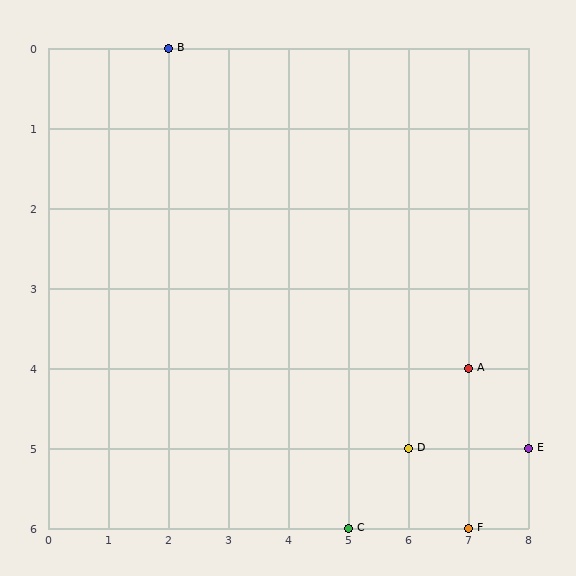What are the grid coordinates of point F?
Point F is at grid coordinates (7, 6).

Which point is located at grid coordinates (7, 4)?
Point A is at (7, 4).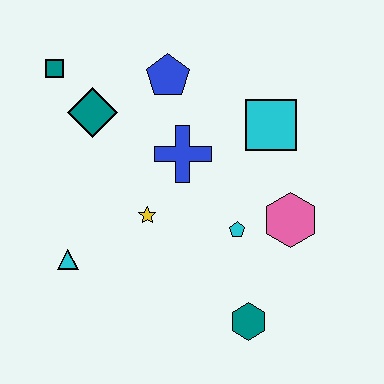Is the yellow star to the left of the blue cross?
Yes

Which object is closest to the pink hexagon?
The cyan pentagon is closest to the pink hexagon.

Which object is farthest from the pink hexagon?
The teal square is farthest from the pink hexagon.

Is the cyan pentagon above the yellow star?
No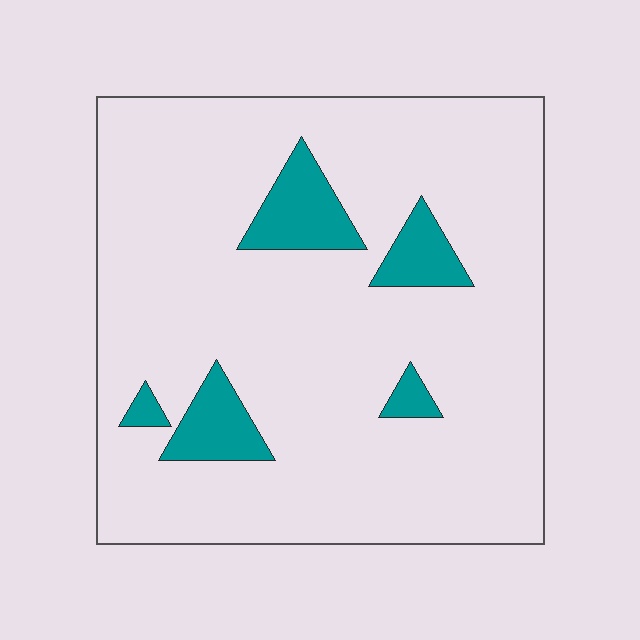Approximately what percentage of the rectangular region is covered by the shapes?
Approximately 10%.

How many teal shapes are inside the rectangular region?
5.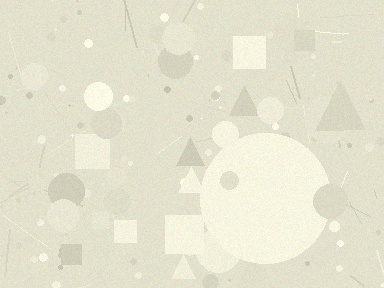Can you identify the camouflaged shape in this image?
The camouflaged shape is a circle.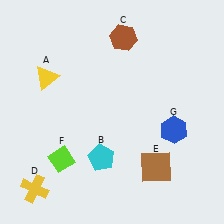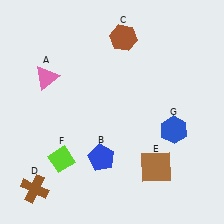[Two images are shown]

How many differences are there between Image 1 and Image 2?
There are 3 differences between the two images.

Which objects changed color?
A changed from yellow to pink. B changed from cyan to blue. D changed from yellow to brown.